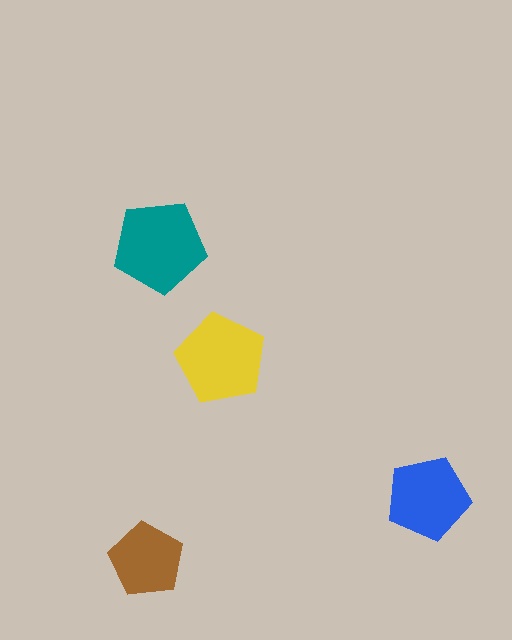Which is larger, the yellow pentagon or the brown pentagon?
The yellow one.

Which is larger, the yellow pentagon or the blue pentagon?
The yellow one.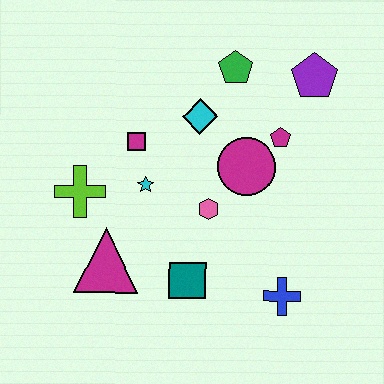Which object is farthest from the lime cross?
The purple pentagon is farthest from the lime cross.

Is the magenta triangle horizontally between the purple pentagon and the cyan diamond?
No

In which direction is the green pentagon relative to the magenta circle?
The green pentagon is above the magenta circle.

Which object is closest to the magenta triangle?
The lime cross is closest to the magenta triangle.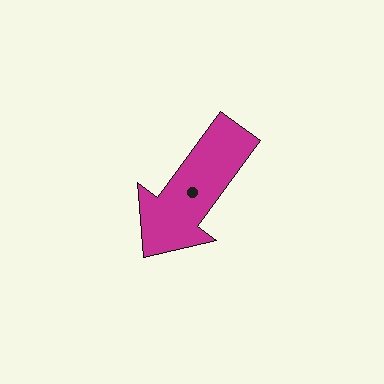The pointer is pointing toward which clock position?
Roughly 7 o'clock.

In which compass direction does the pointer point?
Southwest.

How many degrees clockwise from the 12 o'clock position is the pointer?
Approximately 216 degrees.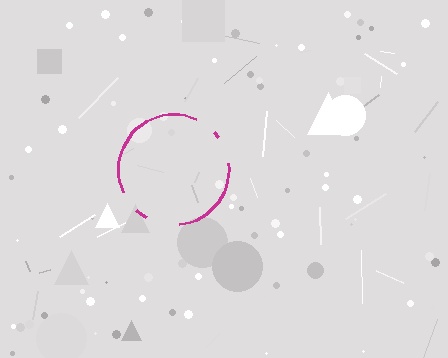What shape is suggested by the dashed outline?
The dashed outline suggests a circle.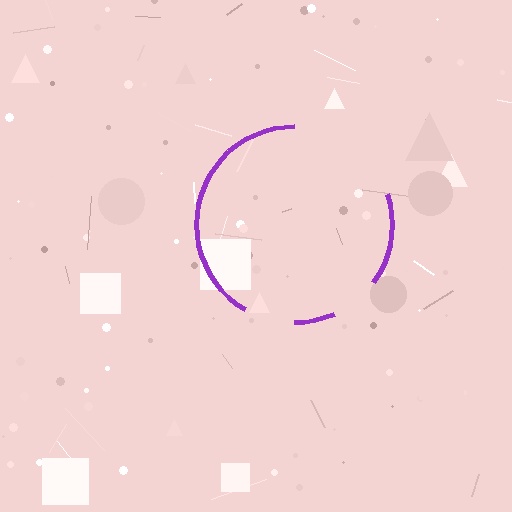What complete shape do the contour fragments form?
The contour fragments form a circle.